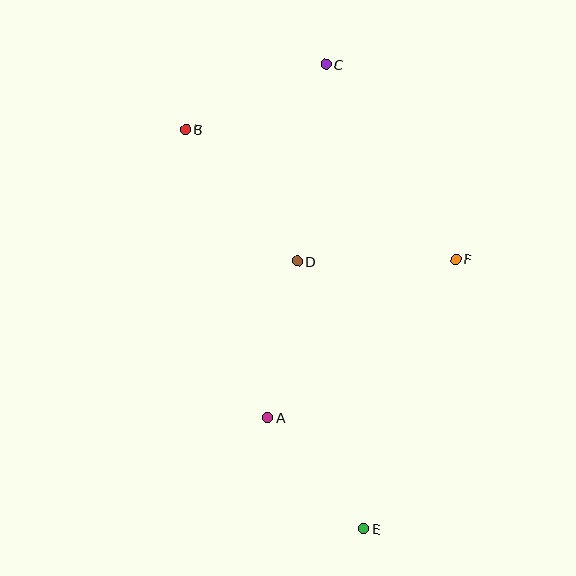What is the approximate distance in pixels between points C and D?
The distance between C and D is approximately 199 pixels.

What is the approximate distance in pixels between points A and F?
The distance between A and F is approximately 245 pixels.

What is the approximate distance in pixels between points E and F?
The distance between E and F is approximately 285 pixels.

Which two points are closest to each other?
Points A and E are closest to each other.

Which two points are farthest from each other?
Points C and E are farthest from each other.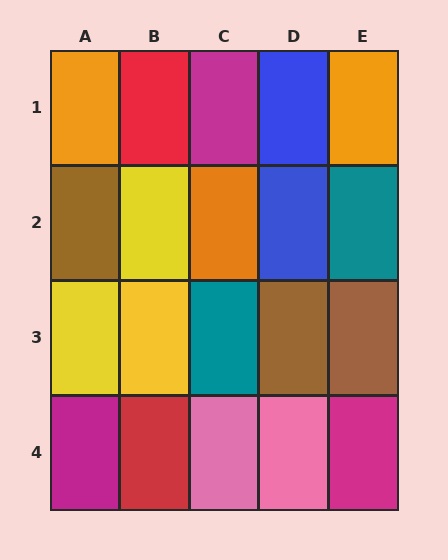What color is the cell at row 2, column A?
Brown.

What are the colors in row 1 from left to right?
Orange, red, magenta, blue, orange.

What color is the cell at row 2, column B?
Yellow.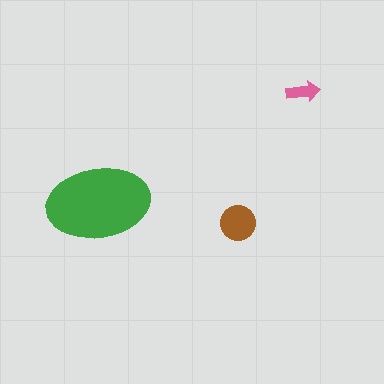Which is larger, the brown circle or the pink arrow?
The brown circle.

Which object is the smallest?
The pink arrow.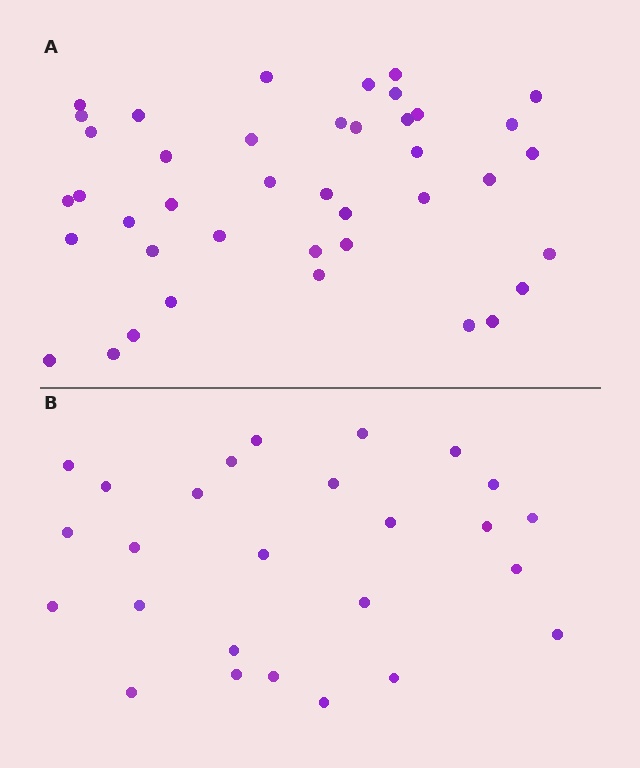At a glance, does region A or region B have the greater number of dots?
Region A (the top region) has more dots.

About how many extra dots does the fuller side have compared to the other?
Region A has approximately 15 more dots than region B.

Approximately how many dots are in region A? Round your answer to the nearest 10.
About 40 dots. (The exact count is 41, which rounds to 40.)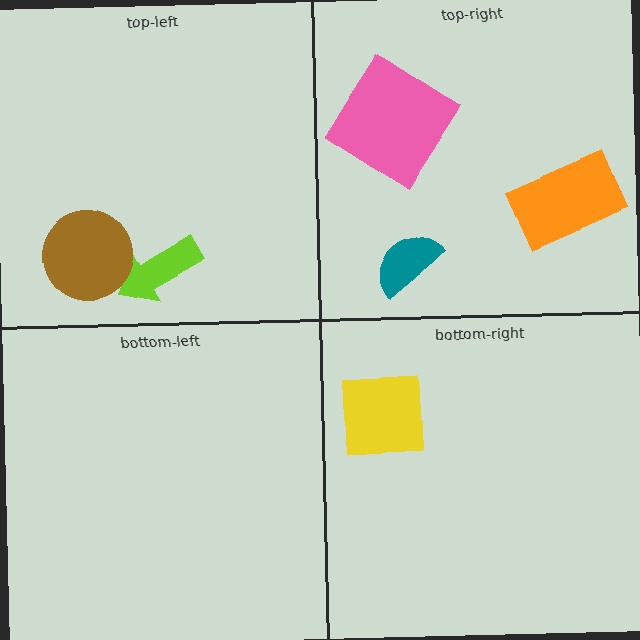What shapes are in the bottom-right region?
The yellow square.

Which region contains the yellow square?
The bottom-right region.